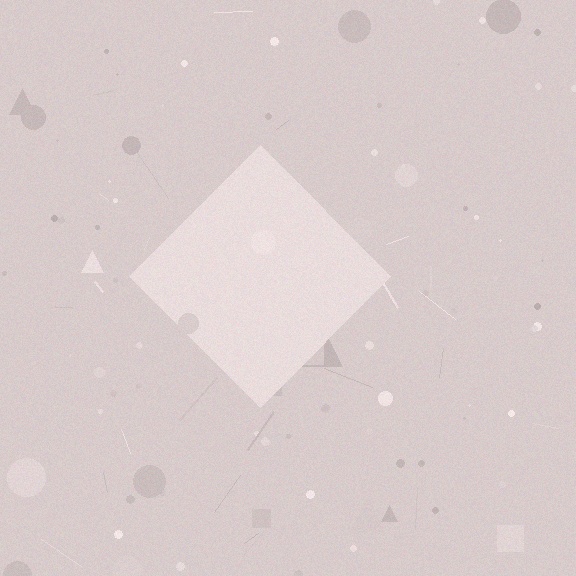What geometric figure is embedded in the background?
A diamond is embedded in the background.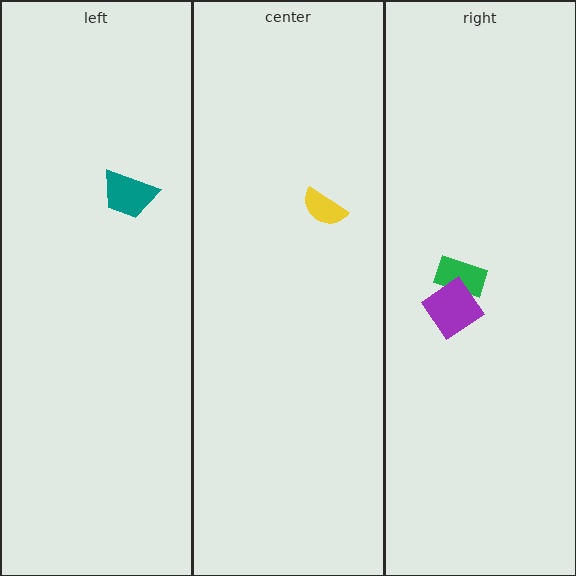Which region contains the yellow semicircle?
The center region.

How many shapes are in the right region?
2.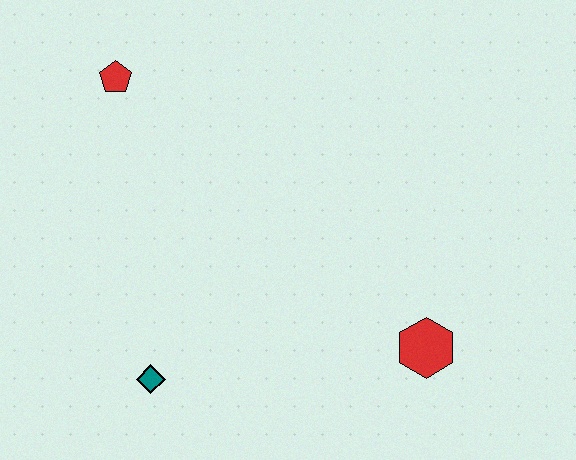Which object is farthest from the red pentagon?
The red hexagon is farthest from the red pentagon.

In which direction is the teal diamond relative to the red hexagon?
The teal diamond is to the left of the red hexagon.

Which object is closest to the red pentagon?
The teal diamond is closest to the red pentagon.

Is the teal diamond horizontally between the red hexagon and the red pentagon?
Yes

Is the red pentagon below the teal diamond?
No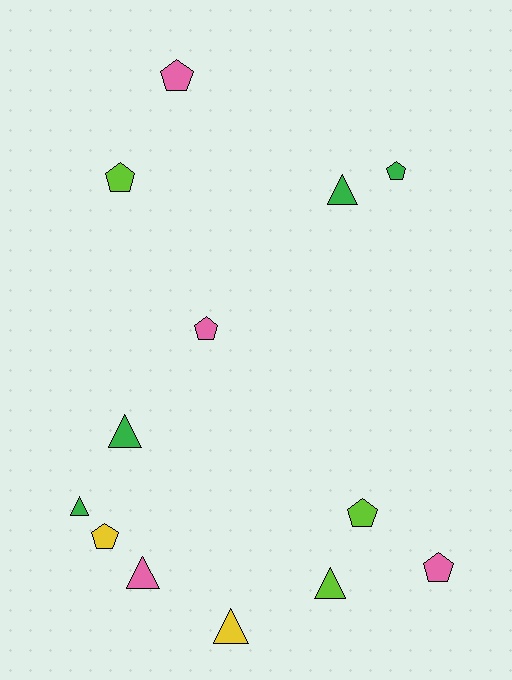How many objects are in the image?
There are 13 objects.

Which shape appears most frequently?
Pentagon, with 7 objects.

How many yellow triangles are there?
There is 1 yellow triangle.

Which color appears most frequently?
Pink, with 4 objects.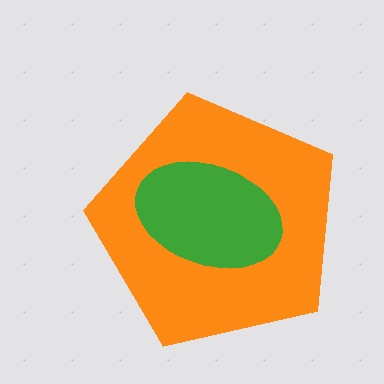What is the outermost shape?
The orange pentagon.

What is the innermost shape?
The green ellipse.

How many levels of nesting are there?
2.